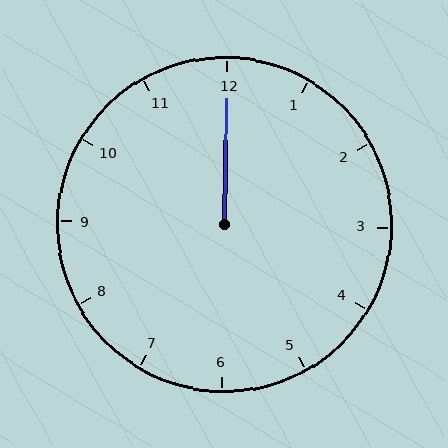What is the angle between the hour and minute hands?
Approximately 0 degrees.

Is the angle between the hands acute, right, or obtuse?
It is acute.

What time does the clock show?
12:00.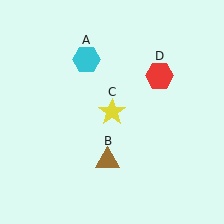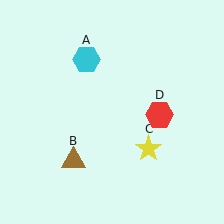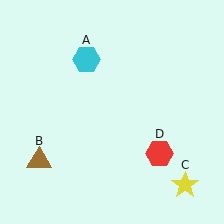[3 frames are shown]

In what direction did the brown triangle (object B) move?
The brown triangle (object B) moved left.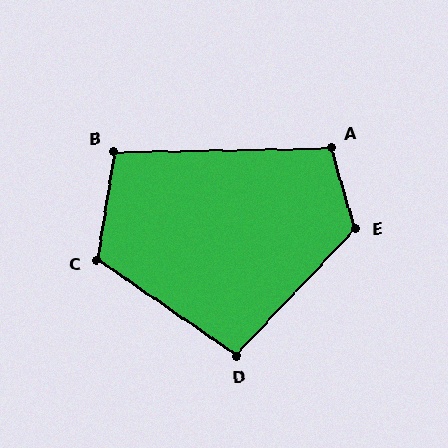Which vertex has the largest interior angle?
E, at approximately 120 degrees.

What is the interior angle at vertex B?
Approximately 100 degrees (obtuse).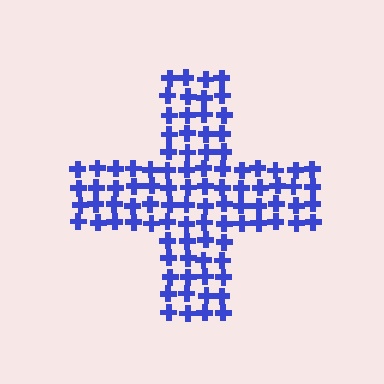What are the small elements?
The small elements are crosses.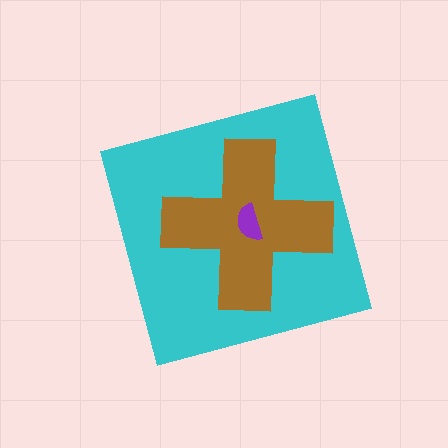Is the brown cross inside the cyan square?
Yes.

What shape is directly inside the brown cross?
The purple semicircle.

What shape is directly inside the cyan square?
The brown cross.